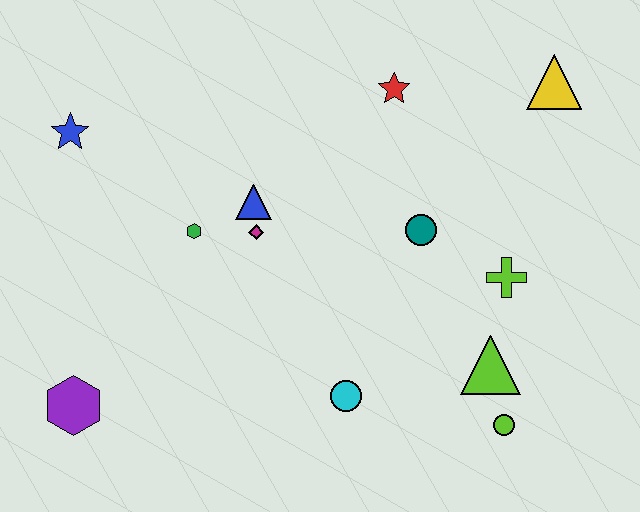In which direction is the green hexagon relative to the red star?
The green hexagon is to the left of the red star.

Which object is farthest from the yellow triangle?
The purple hexagon is farthest from the yellow triangle.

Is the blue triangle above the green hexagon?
Yes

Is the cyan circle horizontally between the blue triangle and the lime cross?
Yes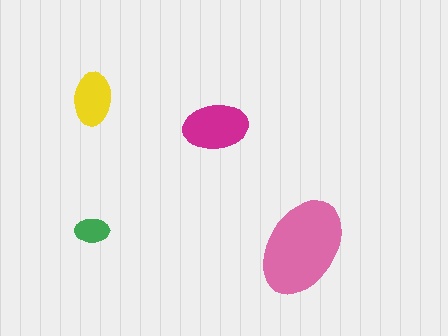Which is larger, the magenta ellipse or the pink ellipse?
The pink one.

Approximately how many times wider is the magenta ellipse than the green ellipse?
About 2 times wider.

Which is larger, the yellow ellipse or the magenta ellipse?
The magenta one.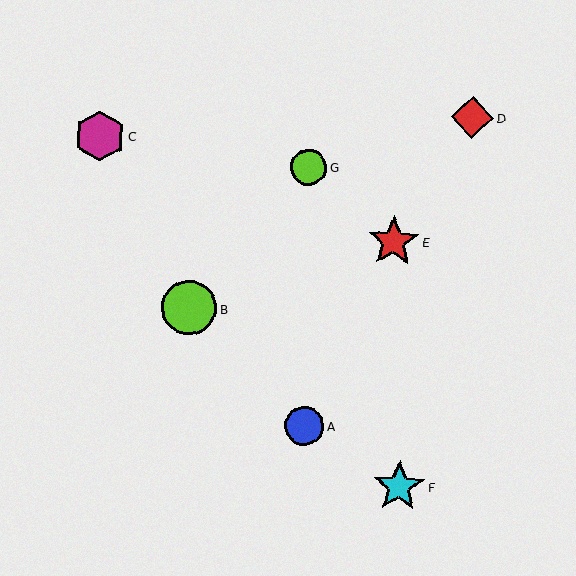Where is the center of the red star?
The center of the red star is at (393, 241).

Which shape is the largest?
The lime circle (labeled B) is the largest.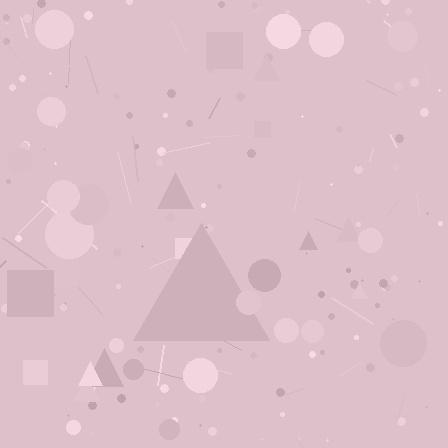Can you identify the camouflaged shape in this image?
The camouflaged shape is a triangle.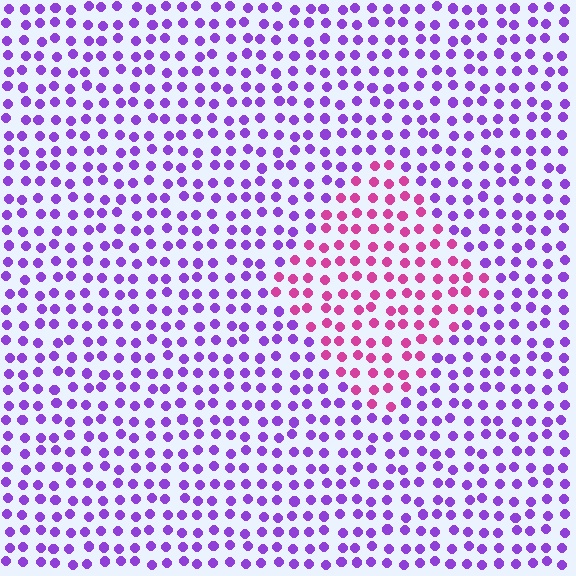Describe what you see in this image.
The image is filled with small purple elements in a uniform arrangement. A diamond-shaped region is visible where the elements are tinted to a slightly different hue, forming a subtle color boundary.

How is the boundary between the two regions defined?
The boundary is defined purely by a slight shift in hue (about 50 degrees). Spacing, size, and orientation are identical on both sides.